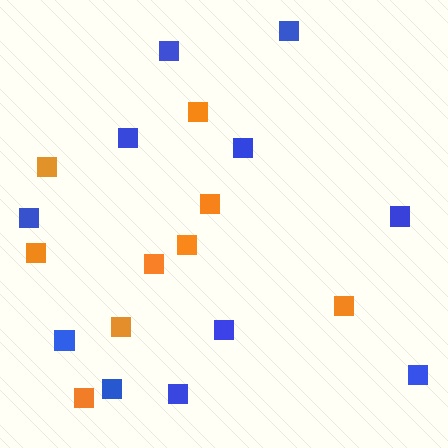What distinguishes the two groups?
There are 2 groups: one group of orange squares (9) and one group of blue squares (11).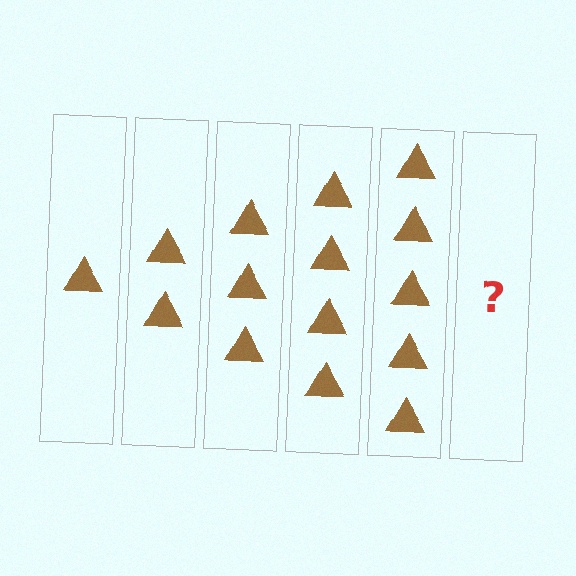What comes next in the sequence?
The next element should be 6 triangles.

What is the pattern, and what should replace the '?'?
The pattern is that each step adds one more triangle. The '?' should be 6 triangles.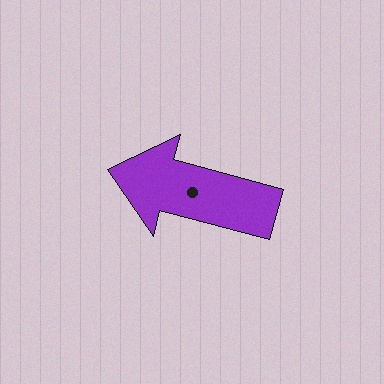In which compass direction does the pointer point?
West.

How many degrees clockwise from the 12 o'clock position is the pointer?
Approximately 285 degrees.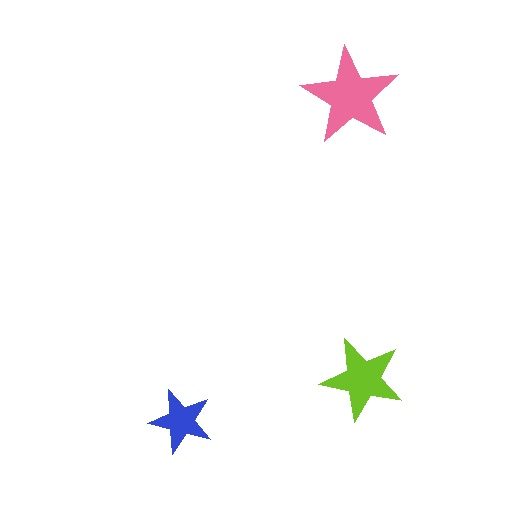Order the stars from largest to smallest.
the pink one, the lime one, the blue one.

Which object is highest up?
The pink star is topmost.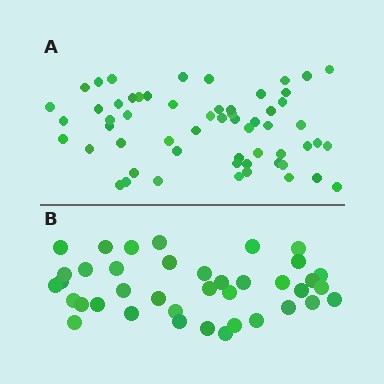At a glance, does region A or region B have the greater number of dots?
Region A (the top region) has more dots.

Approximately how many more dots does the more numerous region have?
Region A has approximately 20 more dots than region B.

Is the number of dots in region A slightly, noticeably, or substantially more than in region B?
Region A has substantially more. The ratio is roughly 1.5 to 1.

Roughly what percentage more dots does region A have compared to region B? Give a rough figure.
About 50% more.